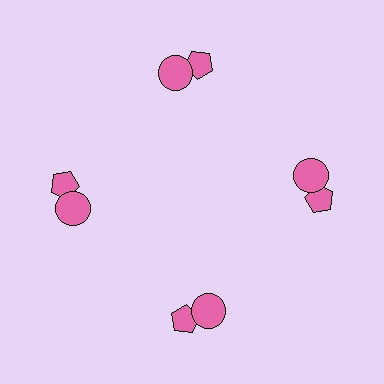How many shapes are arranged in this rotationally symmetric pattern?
There are 8 shapes, arranged in 4 groups of 2.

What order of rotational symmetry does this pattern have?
This pattern has 4-fold rotational symmetry.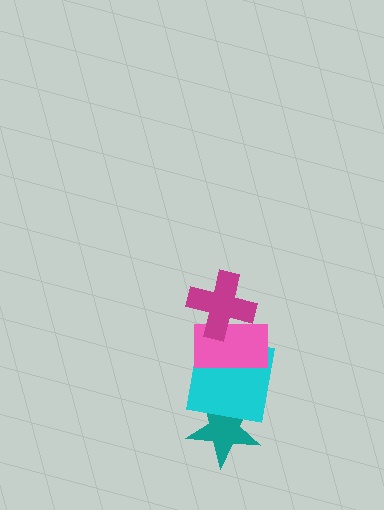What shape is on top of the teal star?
The cyan square is on top of the teal star.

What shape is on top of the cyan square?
The pink rectangle is on top of the cyan square.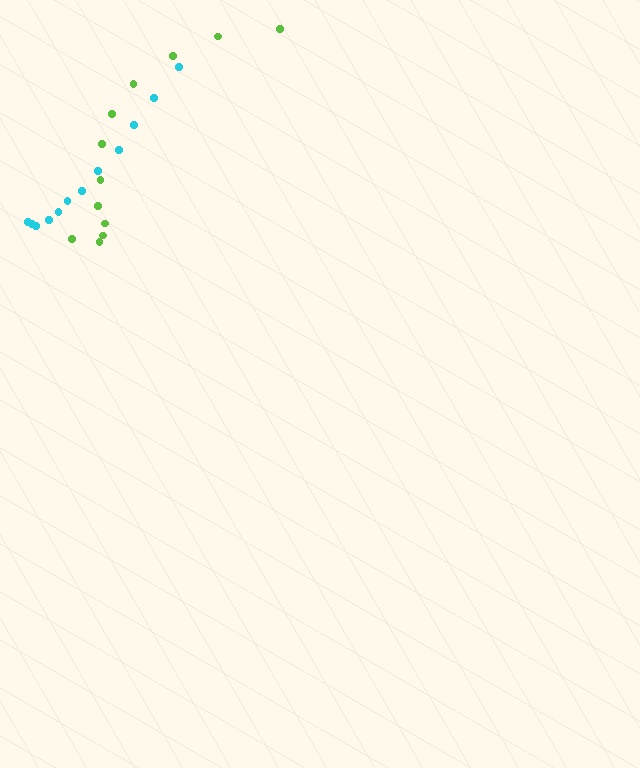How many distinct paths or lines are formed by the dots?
There are 2 distinct paths.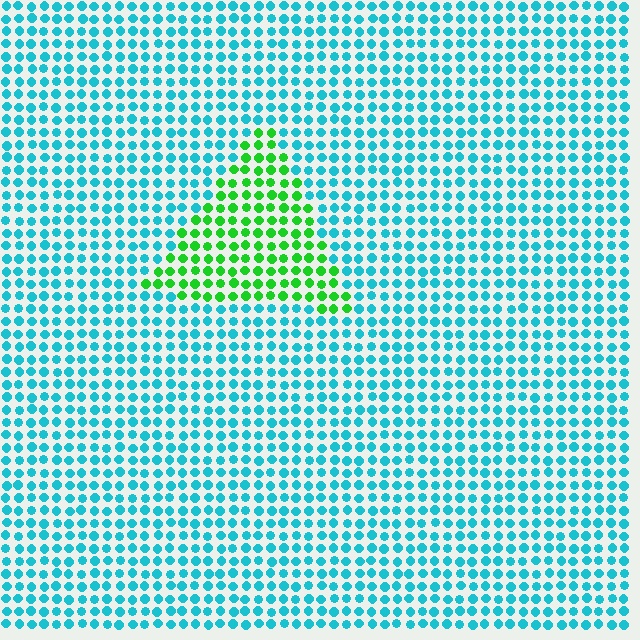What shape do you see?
I see a triangle.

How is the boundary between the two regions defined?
The boundary is defined purely by a slight shift in hue (about 61 degrees). Spacing, size, and orientation are identical on both sides.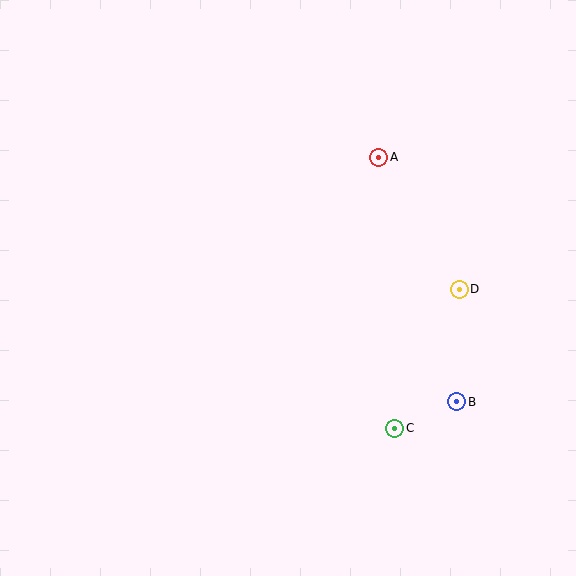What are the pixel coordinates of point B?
Point B is at (457, 402).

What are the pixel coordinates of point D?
Point D is at (459, 289).